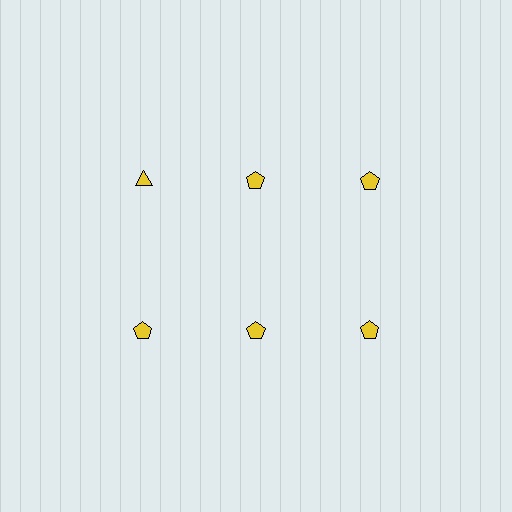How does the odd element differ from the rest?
It has a different shape: triangle instead of pentagon.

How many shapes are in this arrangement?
There are 6 shapes arranged in a grid pattern.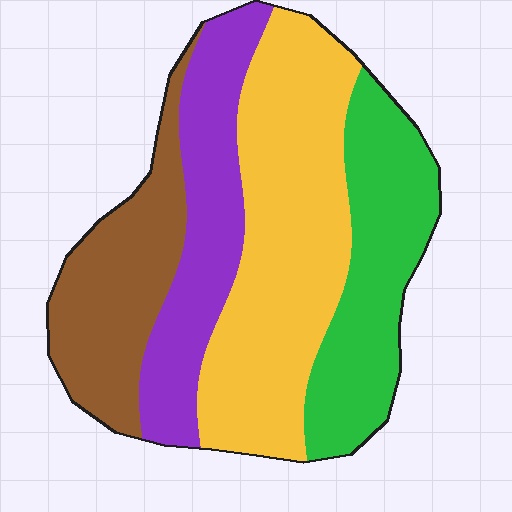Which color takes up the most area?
Yellow, at roughly 35%.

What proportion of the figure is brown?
Brown covers around 20% of the figure.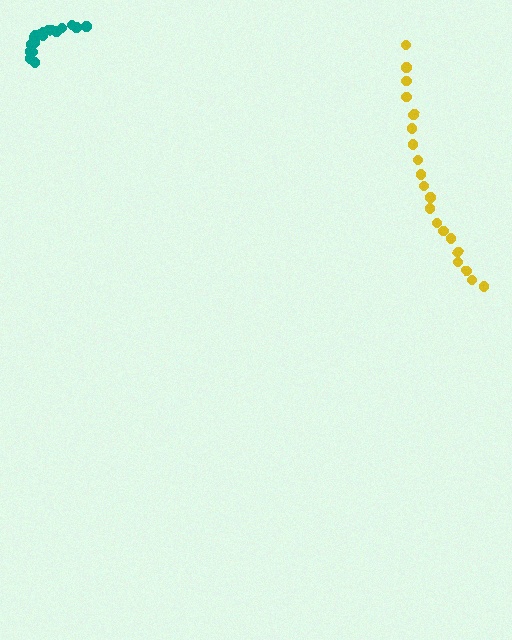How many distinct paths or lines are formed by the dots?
There are 2 distinct paths.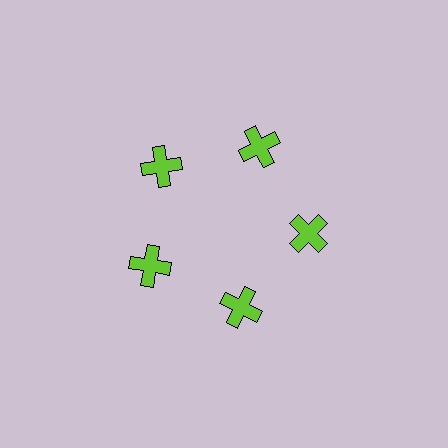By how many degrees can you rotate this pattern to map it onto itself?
The pattern maps onto itself every 72 degrees of rotation.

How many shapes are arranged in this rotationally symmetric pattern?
There are 5 shapes, arranged in 5 groups of 1.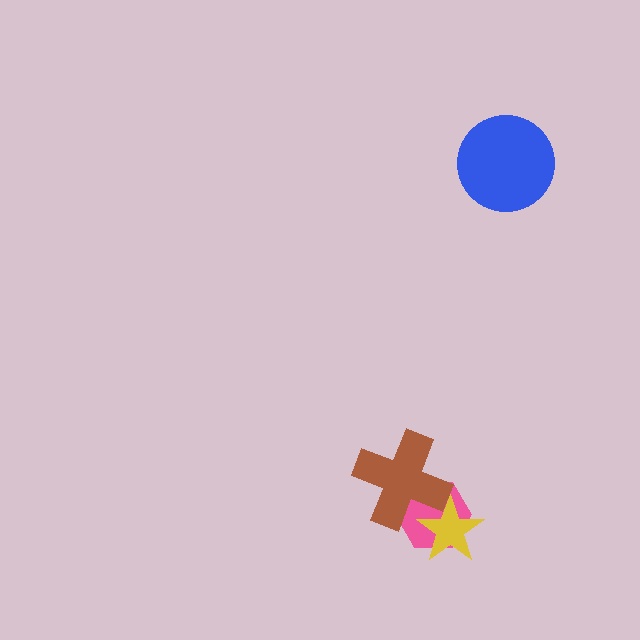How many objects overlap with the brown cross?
2 objects overlap with the brown cross.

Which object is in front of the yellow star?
The brown cross is in front of the yellow star.